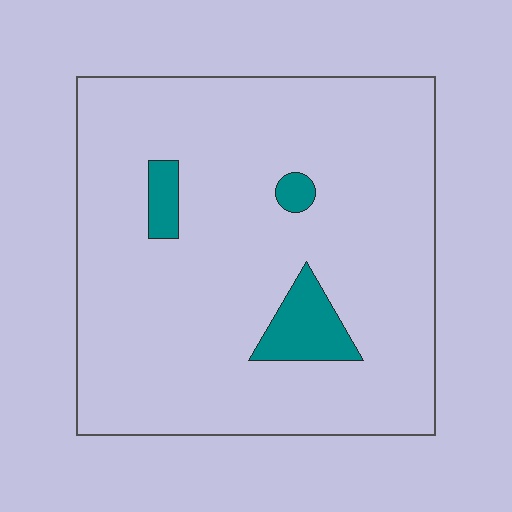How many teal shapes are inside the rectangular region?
3.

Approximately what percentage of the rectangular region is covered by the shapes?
Approximately 5%.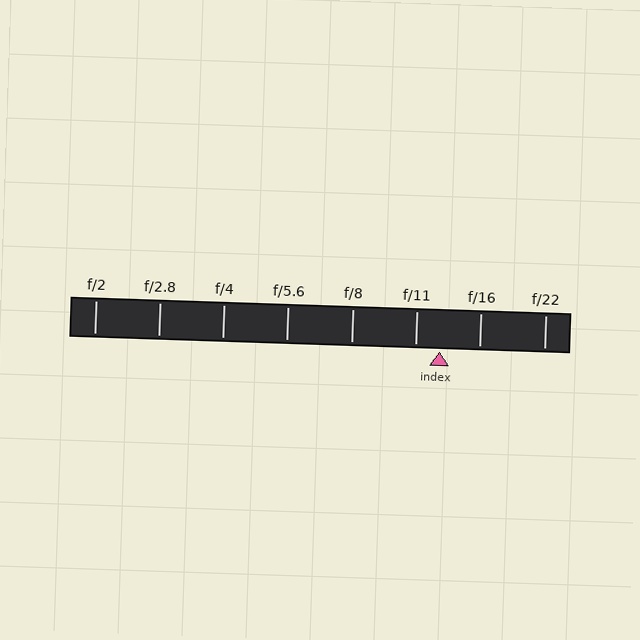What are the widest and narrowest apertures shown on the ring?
The widest aperture shown is f/2 and the narrowest is f/22.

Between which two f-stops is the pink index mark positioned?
The index mark is between f/11 and f/16.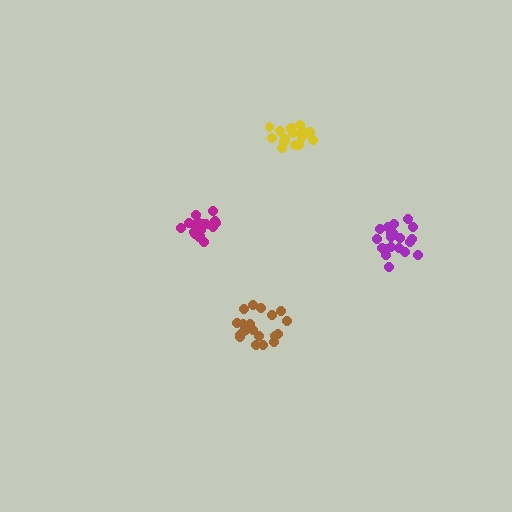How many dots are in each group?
Group 1: 18 dots, Group 2: 21 dots, Group 3: 18 dots, Group 4: 21 dots (78 total).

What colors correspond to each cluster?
The clusters are colored: yellow, purple, magenta, brown.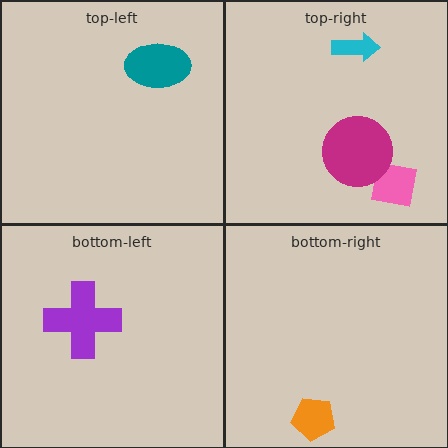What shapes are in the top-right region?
The pink square, the cyan arrow, the magenta circle.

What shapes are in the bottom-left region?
The purple cross.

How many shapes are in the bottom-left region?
1.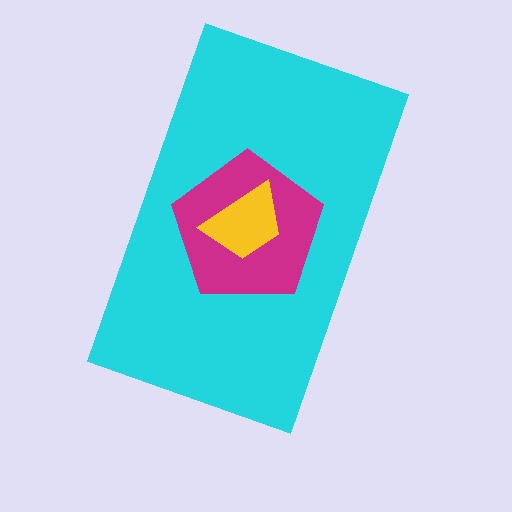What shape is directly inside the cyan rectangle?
The magenta pentagon.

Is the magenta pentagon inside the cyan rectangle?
Yes.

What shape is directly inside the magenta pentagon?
The yellow trapezoid.